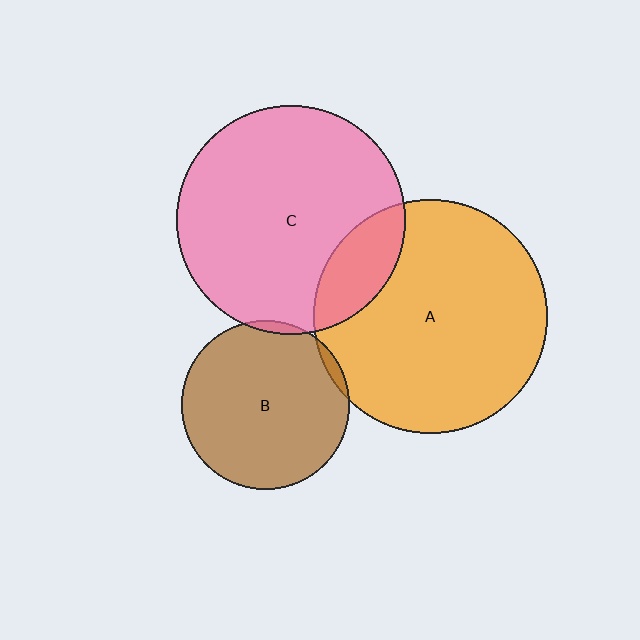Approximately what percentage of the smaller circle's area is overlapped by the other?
Approximately 15%.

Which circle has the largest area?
Circle A (orange).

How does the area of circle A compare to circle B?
Approximately 1.9 times.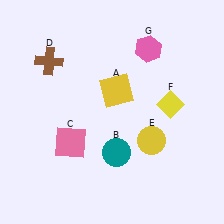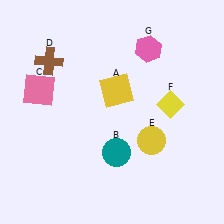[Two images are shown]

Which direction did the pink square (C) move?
The pink square (C) moved up.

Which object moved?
The pink square (C) moved up.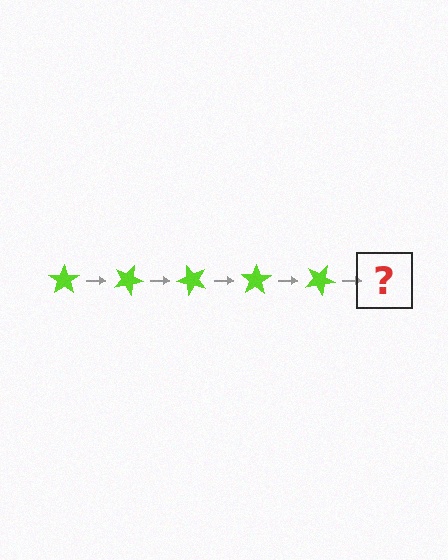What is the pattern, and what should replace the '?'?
The pattern is that the star rotates 25 degrees each step. The '?' should be a lime star rotated 125 degrees.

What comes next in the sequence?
The next element should be a lime star rotated 125 degrees.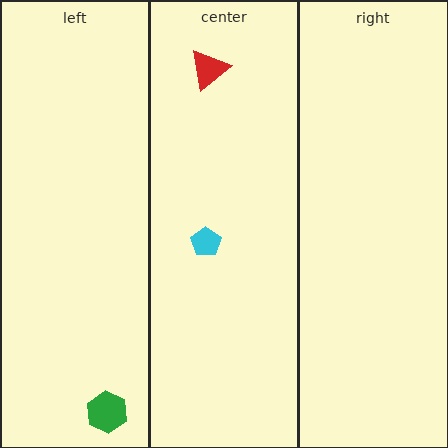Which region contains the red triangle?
The center region.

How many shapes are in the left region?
1.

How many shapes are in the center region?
2.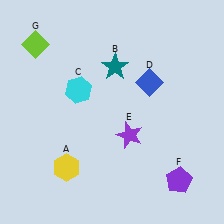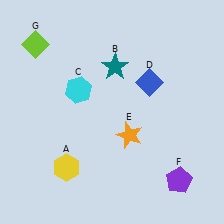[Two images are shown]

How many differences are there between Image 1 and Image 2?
There is 1 difference between the two images.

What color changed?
The star (E) changed from purple in Image 1 to orange in Image 2.